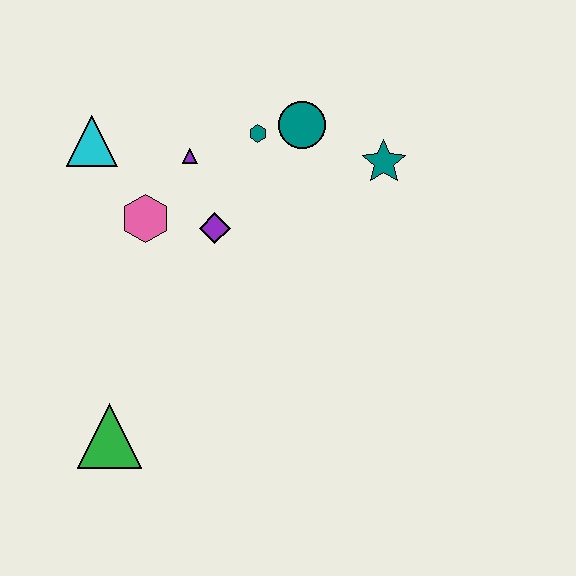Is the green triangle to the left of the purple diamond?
Yes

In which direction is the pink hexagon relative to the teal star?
The pink hexagon is to the left of the teal star.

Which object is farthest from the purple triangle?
The green triangle is farthest from the purple triangle.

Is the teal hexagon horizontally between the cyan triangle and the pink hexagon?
No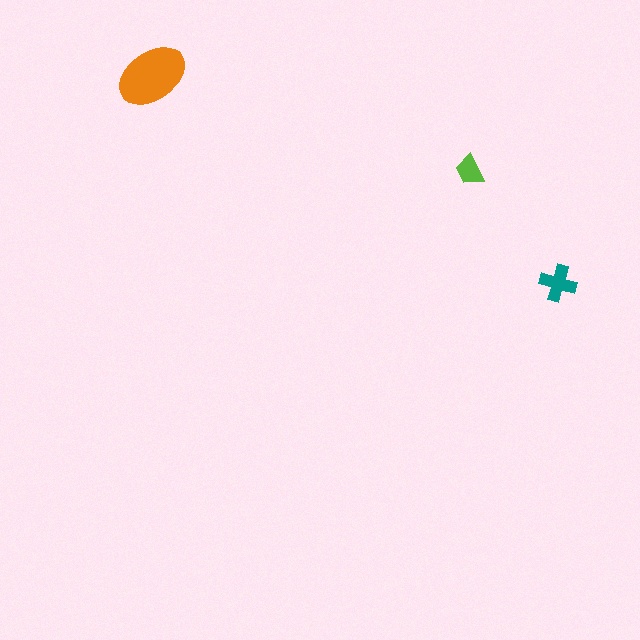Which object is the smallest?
The lime trapezoid.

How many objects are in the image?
There are 3 objects in the image.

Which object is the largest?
The orange ellipse.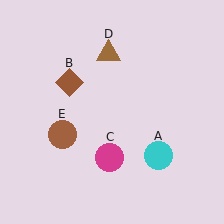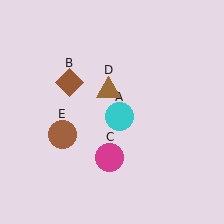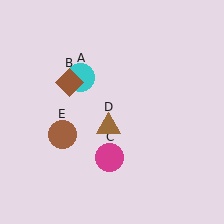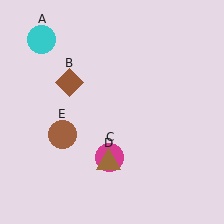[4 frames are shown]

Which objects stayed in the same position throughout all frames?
Brown diamond (object B) and magenta circle (object C) and brown circle (object E) remained stationary.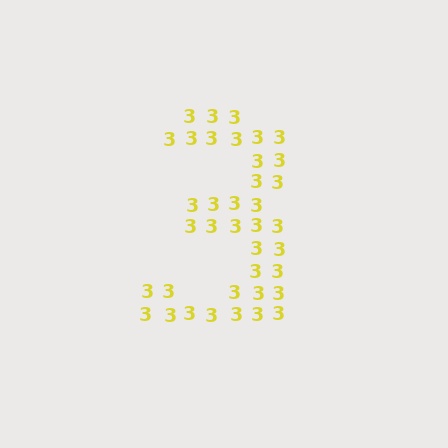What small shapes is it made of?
It is made of small digit 3's.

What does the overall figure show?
The overall figure shows the digit 3.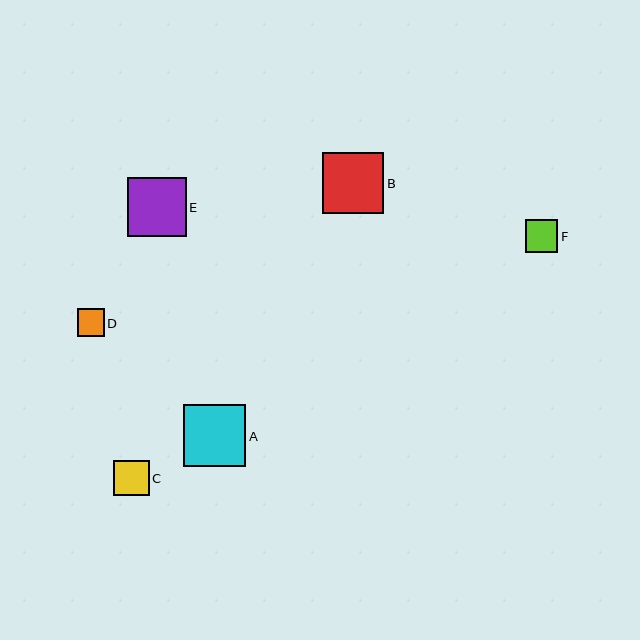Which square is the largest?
Square A is the largest with a size of approximately 62 pixels.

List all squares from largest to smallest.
From largest to smallest: A, B, E, C, F, D.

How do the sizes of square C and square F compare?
Square C and square F are approximately the same size.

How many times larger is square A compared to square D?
Square A is approximately 2.3 times the size of square D.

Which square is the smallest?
Square D is the smallest with a size of approximately 27 pixels.